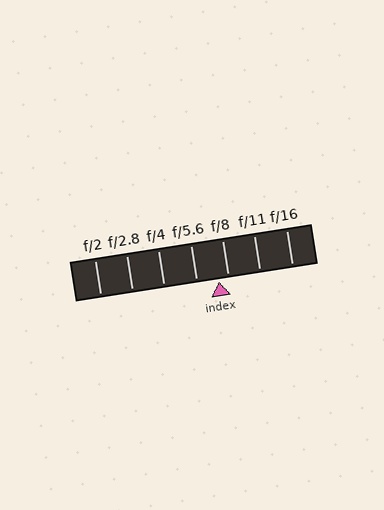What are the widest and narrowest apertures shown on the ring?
The widest aperture shown is f/2 and the narrowest is f/16.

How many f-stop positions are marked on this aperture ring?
There are 7 f-stop positions marked.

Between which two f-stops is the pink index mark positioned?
The index mark is between f/5.6 and f/8.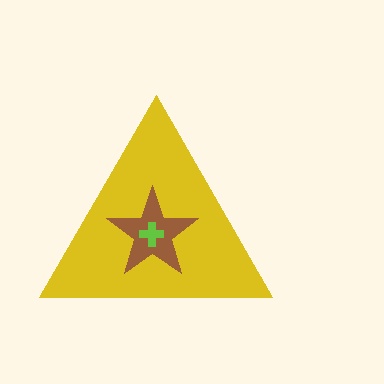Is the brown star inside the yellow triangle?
Yes.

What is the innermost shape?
The lime cross.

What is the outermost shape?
The yellow triangle.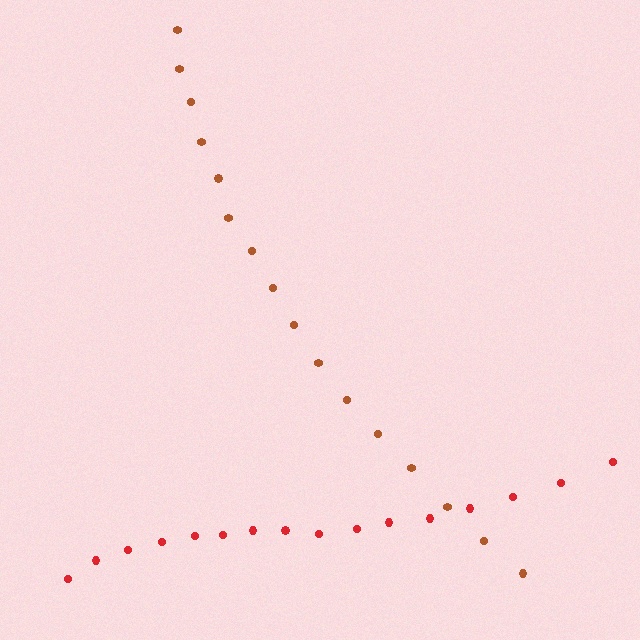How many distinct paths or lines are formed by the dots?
There are 2 distinct paths.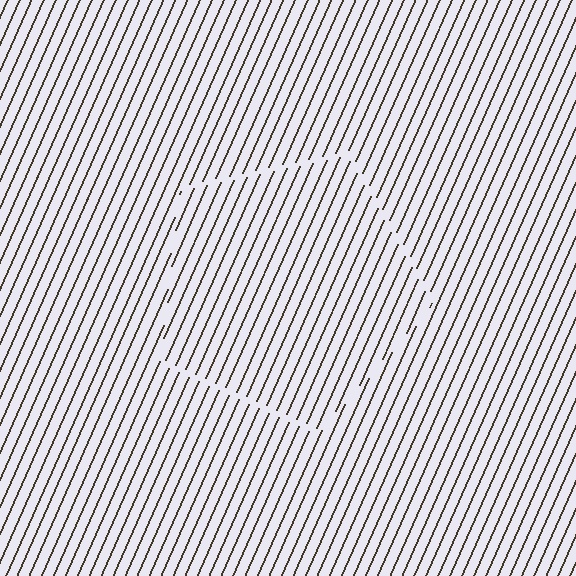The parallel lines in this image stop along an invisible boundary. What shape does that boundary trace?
An illusory pentagon. The interior of the shape contains the same grating, shifted by half a period — the contour is defined by the phase discontinuity where line-ends from the inner and outer gratings abut.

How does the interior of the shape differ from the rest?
The interior of the shape contains the same grating, shifted by half a period — the contour is defined by the phase discontinuity where line-ends from the inner and outer gratings abut.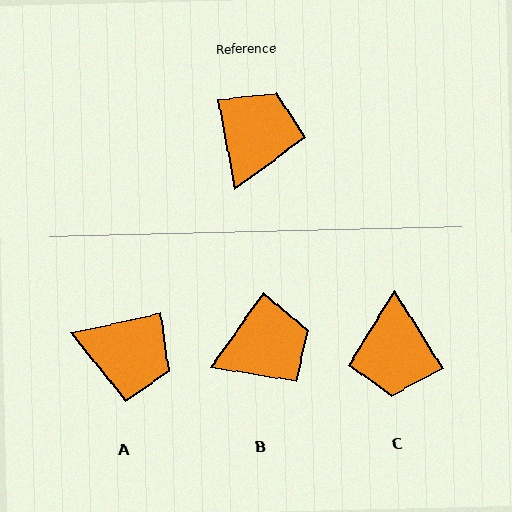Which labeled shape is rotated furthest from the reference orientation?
C, about 158 degrees away.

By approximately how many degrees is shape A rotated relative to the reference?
Approximately 88 degrees clockwise.